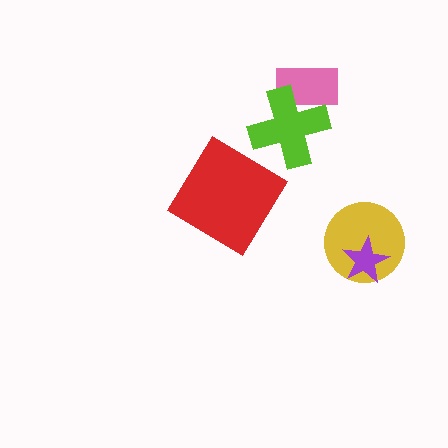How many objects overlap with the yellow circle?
1 object overlaps with the yellow circle.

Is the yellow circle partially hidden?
Yes, it is partially covered by another shape.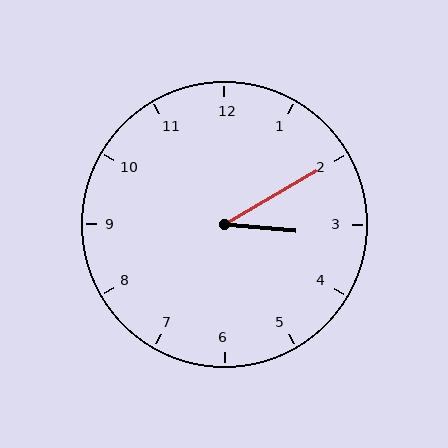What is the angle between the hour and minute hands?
Approximately 35 degrees.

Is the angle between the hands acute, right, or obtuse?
It is acute.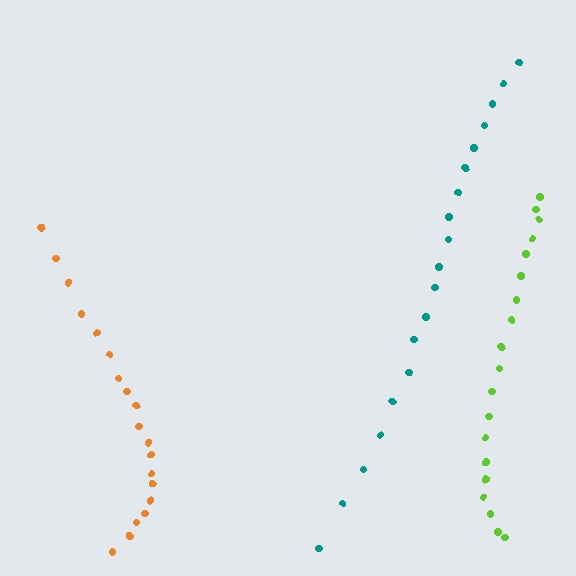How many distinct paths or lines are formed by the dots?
There are 3 distinct paths.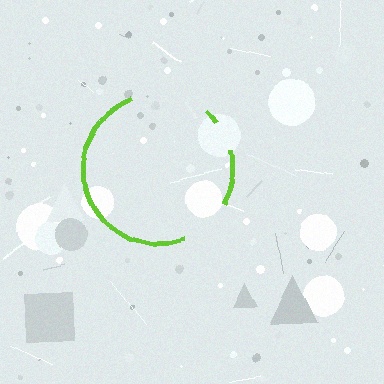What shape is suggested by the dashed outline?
The dashed outline suggests a circle.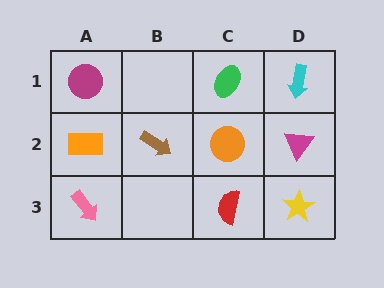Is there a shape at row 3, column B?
No, that cell is empty.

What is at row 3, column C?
A red semicircle.